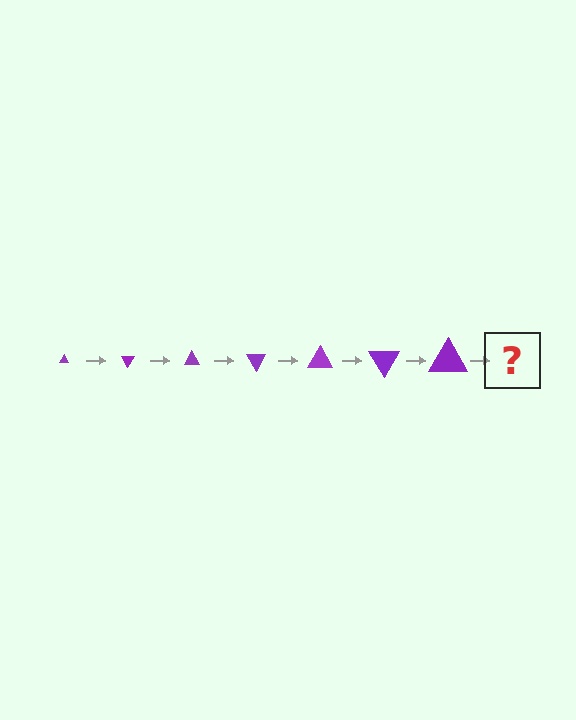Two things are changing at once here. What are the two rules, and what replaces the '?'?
The two rules are that the triangle grows larger each step and it rotates 60 degrees each step. The '?' should be a triangle, larger than the previous one and rotated 420 degrees from the start.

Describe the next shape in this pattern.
It should be a triangle, larger than the previous one and rotated 420 degrees from the start.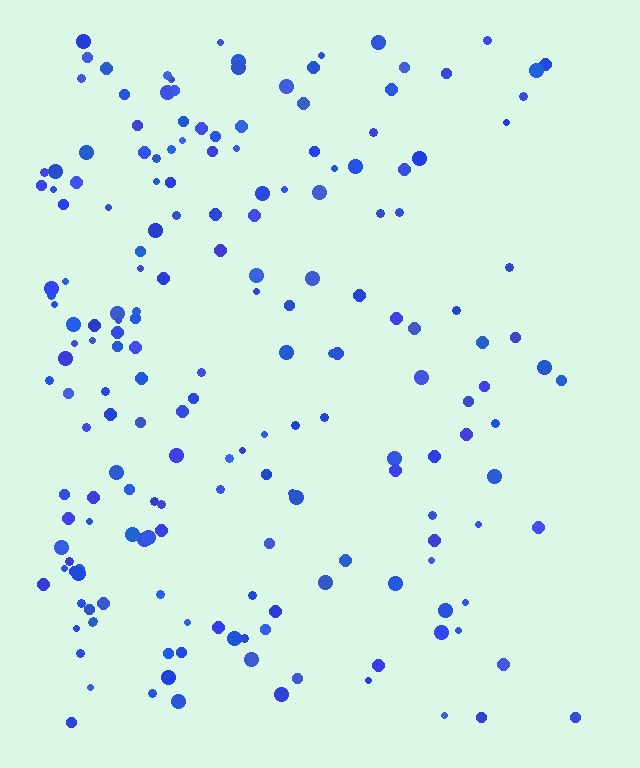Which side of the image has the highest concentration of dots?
The left.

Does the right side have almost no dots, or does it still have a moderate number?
Still a moderate number, just noticeably fewer than the left.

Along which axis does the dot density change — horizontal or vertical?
Horizontal.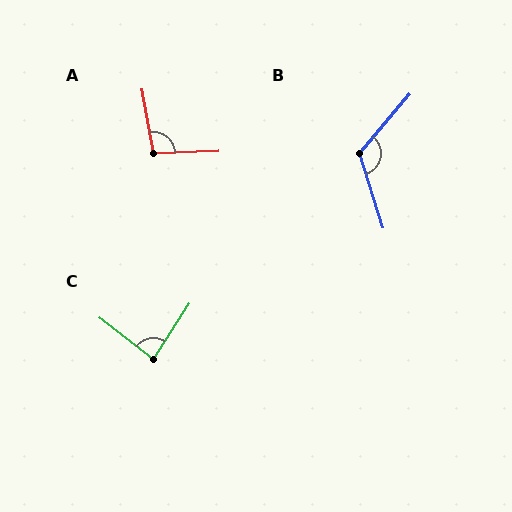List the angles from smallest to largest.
C (85°), A (97°), B (122°).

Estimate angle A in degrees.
Approximately 97 degrees.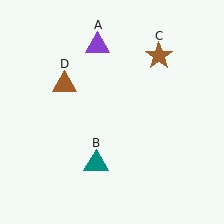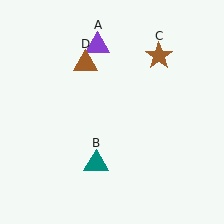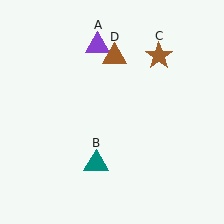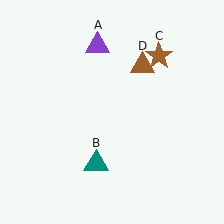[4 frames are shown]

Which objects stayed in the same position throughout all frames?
Purple triangle (object A) and teal triangle (object B) and brown star (object C) remained stationary.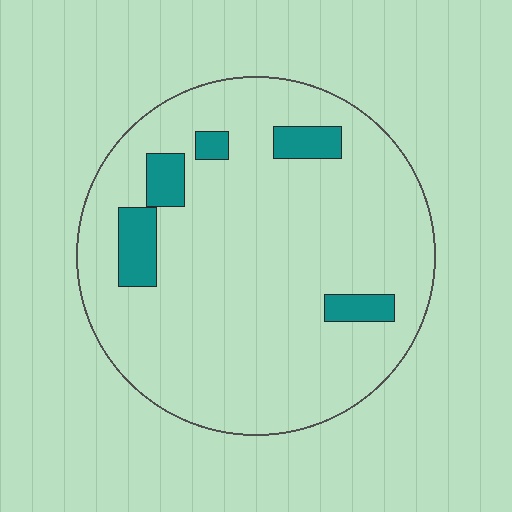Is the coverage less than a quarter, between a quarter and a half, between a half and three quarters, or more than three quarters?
Less than a quarter.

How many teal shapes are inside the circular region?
5.